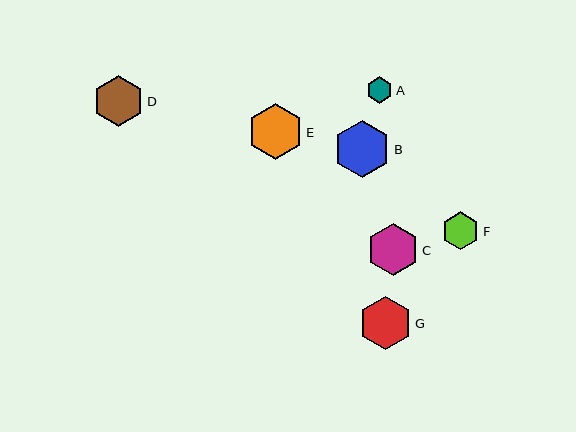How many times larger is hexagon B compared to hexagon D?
Hexagon B is approximately 1.1 times the size of hexagon D.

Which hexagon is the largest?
Hexagon B is the largest with a size of approximately 57 pixels.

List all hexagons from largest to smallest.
From largest to smallest: B, E, G, C, D, F, A.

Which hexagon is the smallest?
Hexagon A is the smallest with a size of approximately 27 pixels.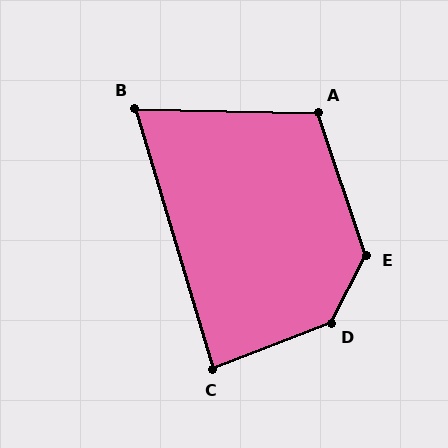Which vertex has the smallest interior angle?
B, at approximately 72 degrees.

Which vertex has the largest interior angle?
D, at approximately 139 degrees.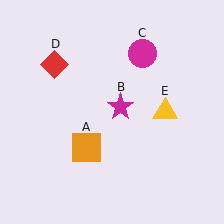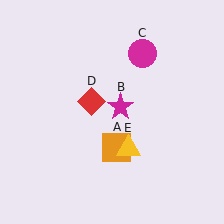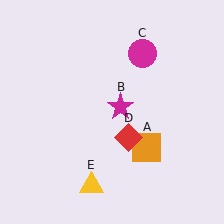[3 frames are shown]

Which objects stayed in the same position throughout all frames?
Magenta star (object B) and magenta circle (object C) remained stationary.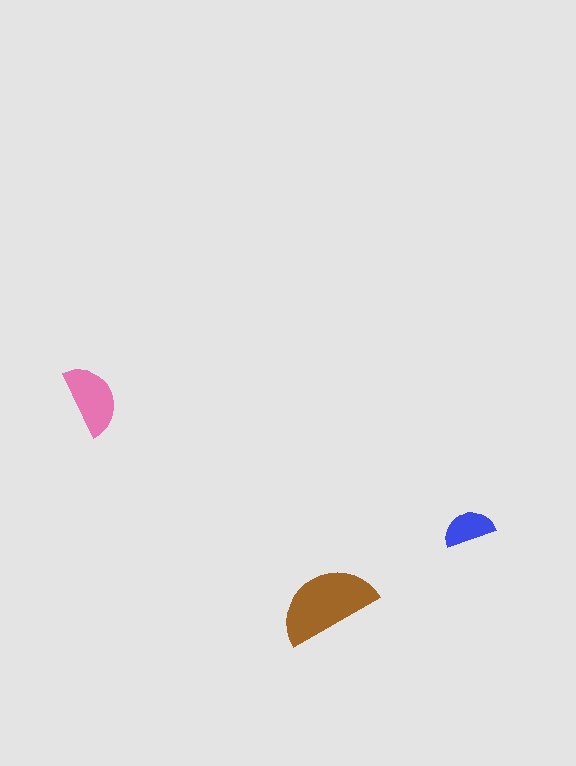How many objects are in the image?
There are 3 objects in the image.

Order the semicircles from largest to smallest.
the brown one, the pink one, the blue one.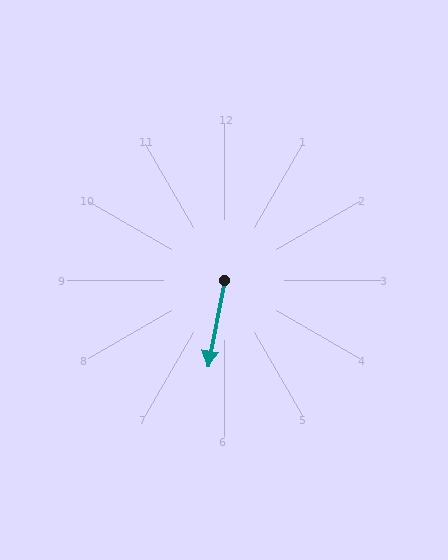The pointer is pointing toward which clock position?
Roughly 6 o'clock.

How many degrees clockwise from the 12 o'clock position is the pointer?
Approximately 191 degrees.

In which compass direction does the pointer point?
South.